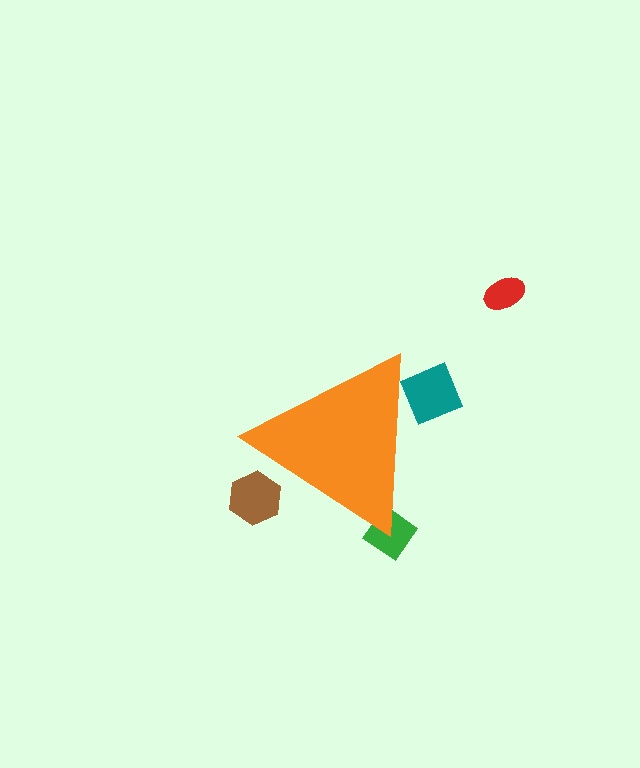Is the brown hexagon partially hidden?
Yes, the brown hexagon is partially hidden behind the orange triangle.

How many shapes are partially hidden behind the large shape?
3 shapes are partially hidden.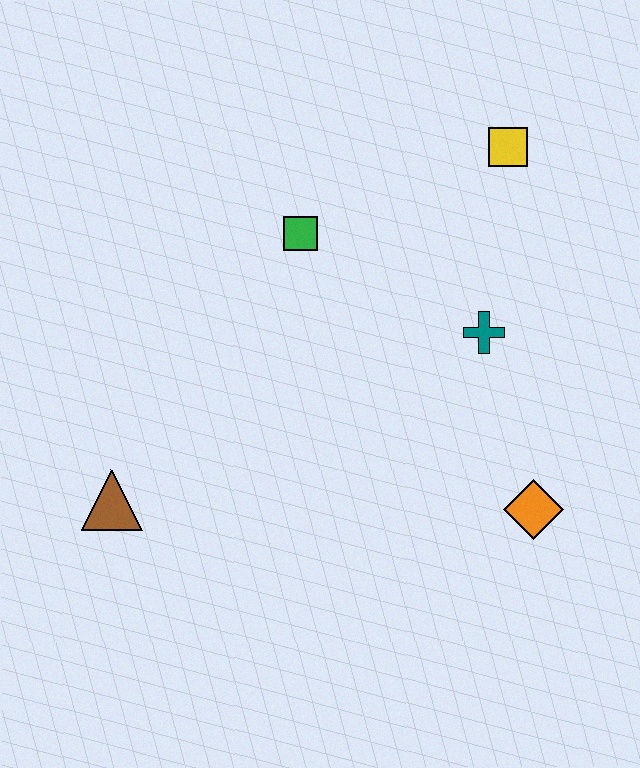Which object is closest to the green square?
The teal cross is closest to the green square.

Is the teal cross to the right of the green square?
Yes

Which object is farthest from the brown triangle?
The yellow square is farthest from the brown triangle.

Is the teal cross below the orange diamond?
No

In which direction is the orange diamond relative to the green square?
The orange diamond is below the green square.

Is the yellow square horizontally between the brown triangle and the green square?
No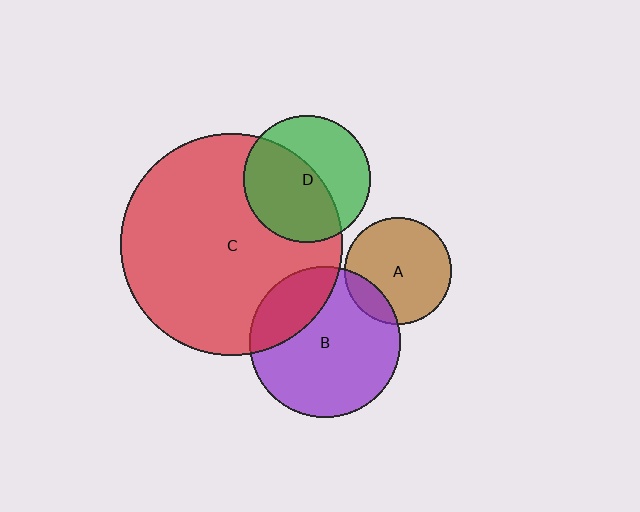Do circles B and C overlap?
Yes.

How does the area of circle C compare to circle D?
Approximately 3.1 times.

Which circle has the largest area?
Circle C (red).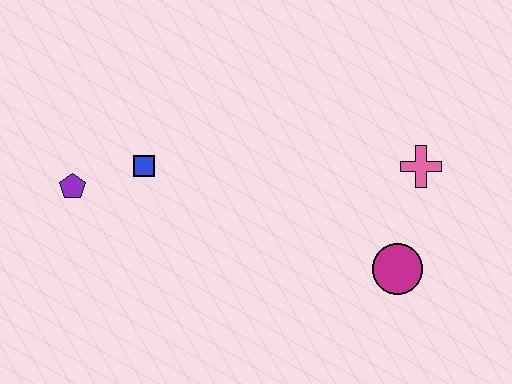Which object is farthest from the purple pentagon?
The pink cross is farthest from the purple pentagon.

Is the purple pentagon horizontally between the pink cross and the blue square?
No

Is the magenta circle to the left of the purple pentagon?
No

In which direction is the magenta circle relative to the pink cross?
The magenta circle is below the pink cross.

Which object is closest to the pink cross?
The magenta circle is closest to the pink cross.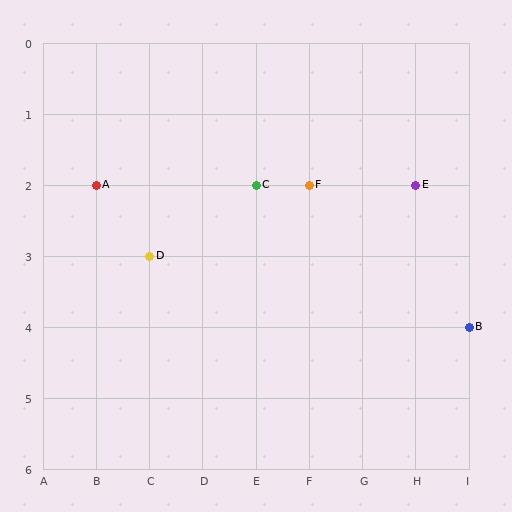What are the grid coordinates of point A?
Point A is at grid coordinates (B, 2).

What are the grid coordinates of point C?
Point C is at grid coordinates (E, 2).